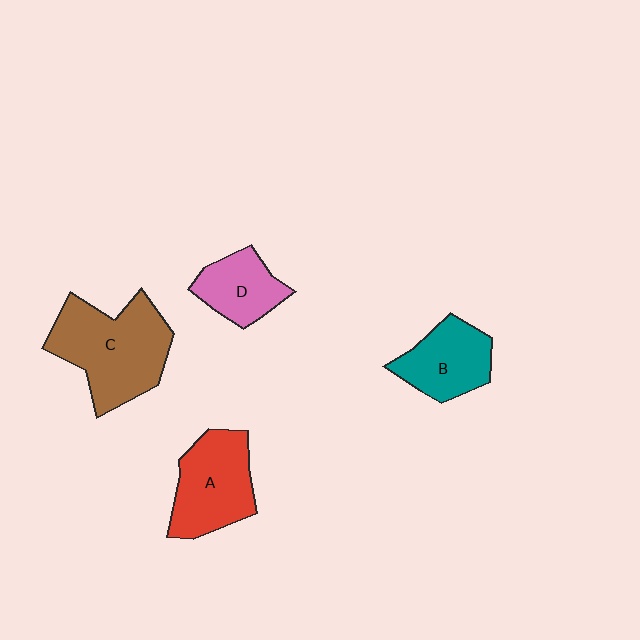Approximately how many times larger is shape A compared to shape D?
Approximately 1.5 times.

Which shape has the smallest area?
Shape D (pink).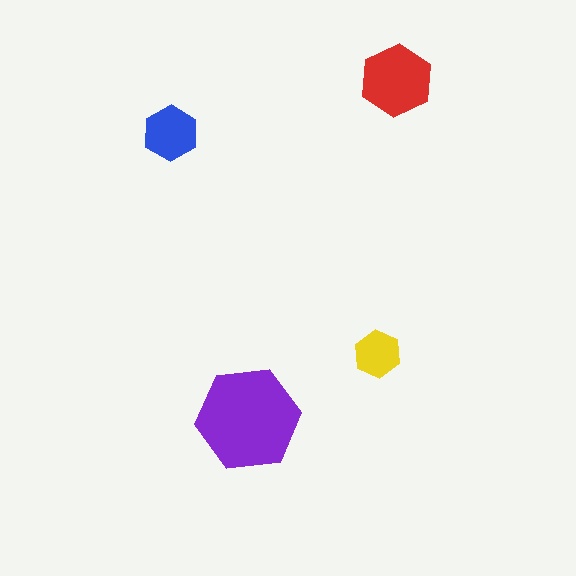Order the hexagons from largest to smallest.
the purple one, the red one, the blue one, the yellow one.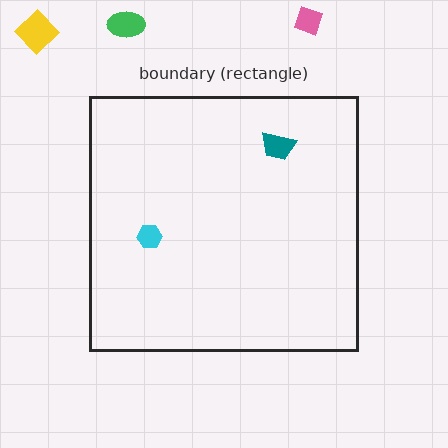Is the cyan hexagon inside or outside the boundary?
Inside.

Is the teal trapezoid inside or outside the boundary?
Inside.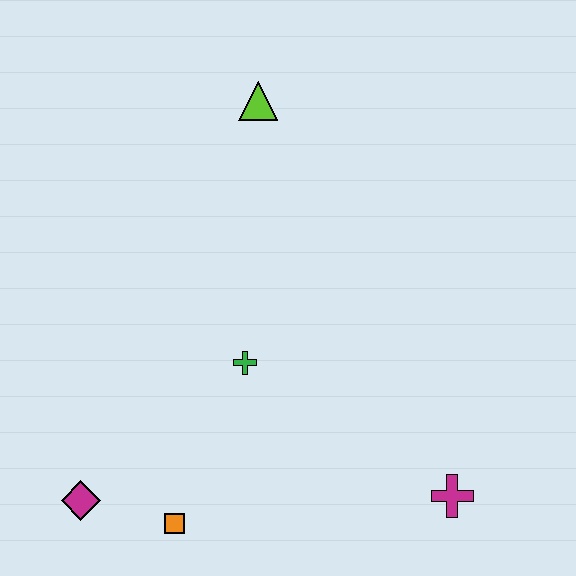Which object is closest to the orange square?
The magenta diamond is closest to the orange square.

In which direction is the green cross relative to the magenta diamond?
The green cross is to the right of the magenta diamond.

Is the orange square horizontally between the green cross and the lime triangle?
No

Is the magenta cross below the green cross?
Yes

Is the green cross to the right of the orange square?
Yes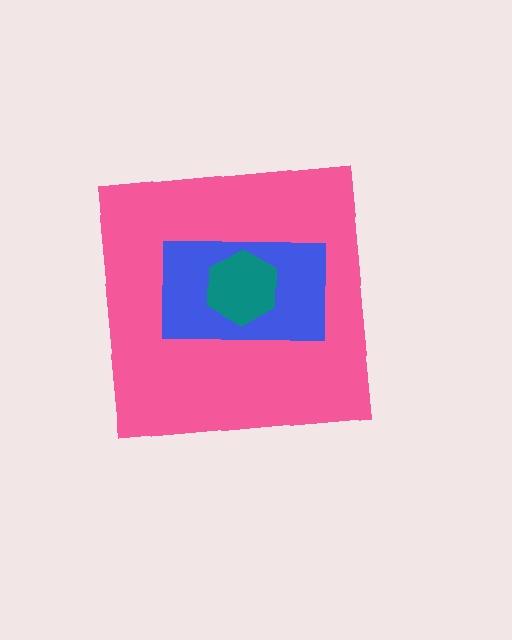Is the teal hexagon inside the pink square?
Yes.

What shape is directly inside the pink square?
The blue rectangle.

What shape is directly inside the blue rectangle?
The teal hexagon.